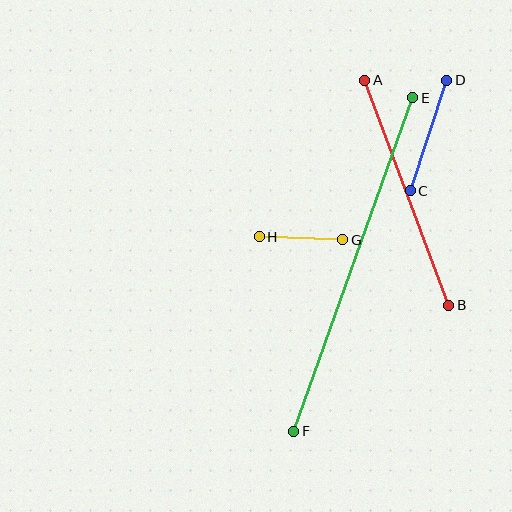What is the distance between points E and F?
The distance is approximately 354 pixels.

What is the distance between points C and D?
The distance is approximately 116 pixels.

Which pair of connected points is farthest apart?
Points E and F are farthest apart.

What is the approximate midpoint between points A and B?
The midpoint is at approximately (407, 193) pixels.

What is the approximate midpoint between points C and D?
The midpoint is at approximately (429, 136) pixels.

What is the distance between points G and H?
The distance is approximately 83 pixels.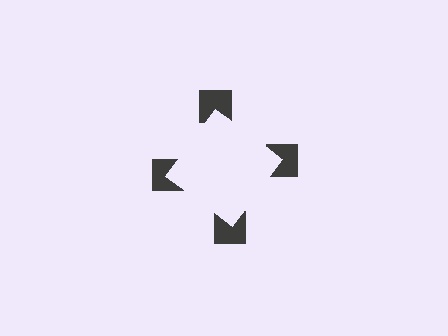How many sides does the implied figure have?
4 sides.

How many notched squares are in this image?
There are 4 — one at each vertex of the illusory square.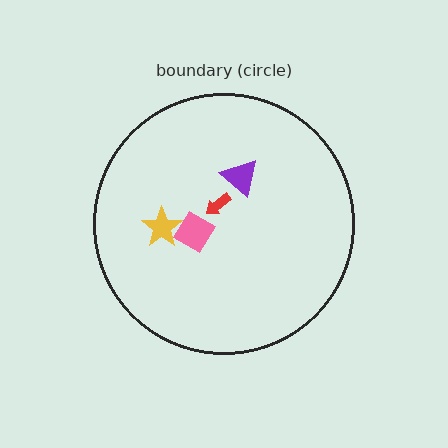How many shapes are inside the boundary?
4 inside, 0 outside.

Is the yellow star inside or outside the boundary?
Inside.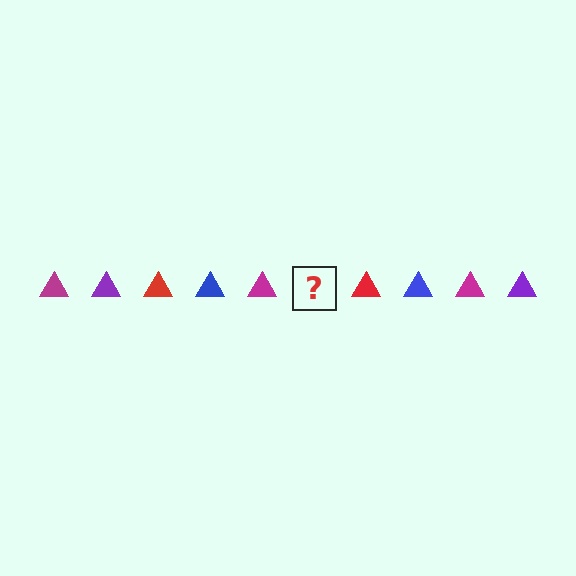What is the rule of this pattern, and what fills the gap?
The rule is that the pattern cycles through magenta, purple, red, blue triangles. The gap should be filled with a purple triangle.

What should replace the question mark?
The question mark should be replaced with a purple triangle.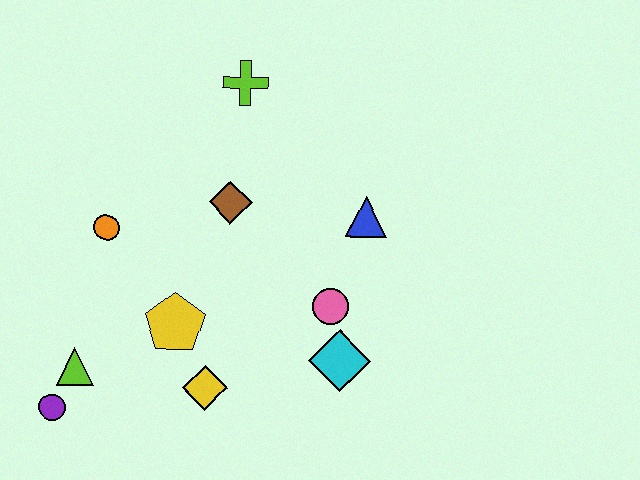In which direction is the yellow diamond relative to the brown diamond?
The yellow diamond is below the brown diamond.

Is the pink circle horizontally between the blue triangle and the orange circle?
Yes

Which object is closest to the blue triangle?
The pink circle is closest to the blue triangle.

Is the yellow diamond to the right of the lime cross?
No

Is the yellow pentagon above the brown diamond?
No